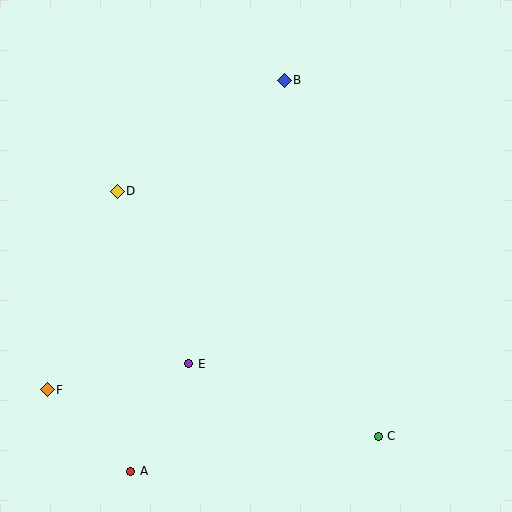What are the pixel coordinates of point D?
Point D is at (117, 191).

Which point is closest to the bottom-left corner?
Point F is closest to the bottom-left corner.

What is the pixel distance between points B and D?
The distance between B and D is 200 pixels.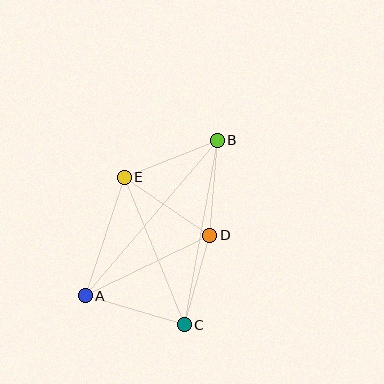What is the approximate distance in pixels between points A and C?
The distance between A and C is approximately 103 pixels.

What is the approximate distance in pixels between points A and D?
The distance between A and D is approximately 139 pixels.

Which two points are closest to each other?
Points C and D are closest to each other.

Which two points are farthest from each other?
Points A and B are farthest from each other.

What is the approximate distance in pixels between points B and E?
The distance between B and E is approximately 100 pixels.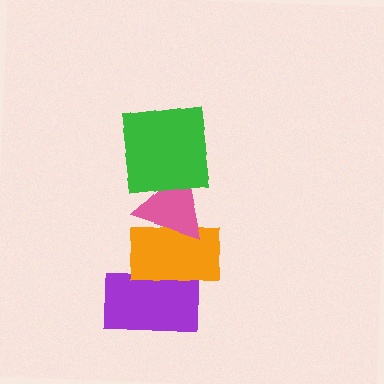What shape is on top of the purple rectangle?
The orange rectangle is on top of the purple rectangle.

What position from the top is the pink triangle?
The pink triangle is 2nd from the top.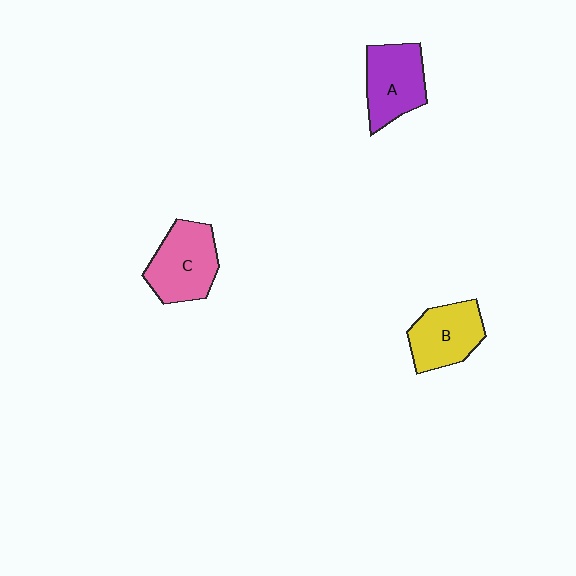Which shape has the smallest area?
Shape B (yellow).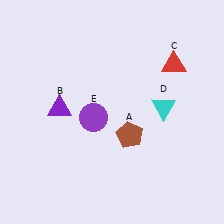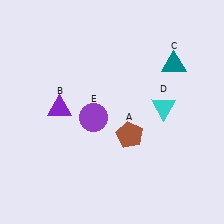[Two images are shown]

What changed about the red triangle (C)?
In Image 1, C is red. In Image 2, it changed to teal.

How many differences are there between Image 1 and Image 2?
There is 1 difference between the two images.